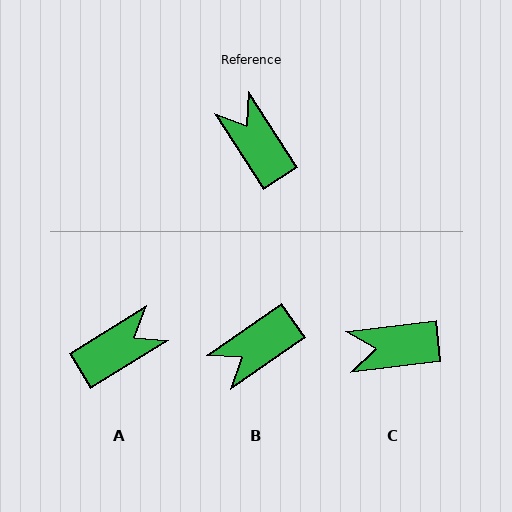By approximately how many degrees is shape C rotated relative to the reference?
Approximately 64 degrees counter-clockwise.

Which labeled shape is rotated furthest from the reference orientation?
B, about 92 degrees away.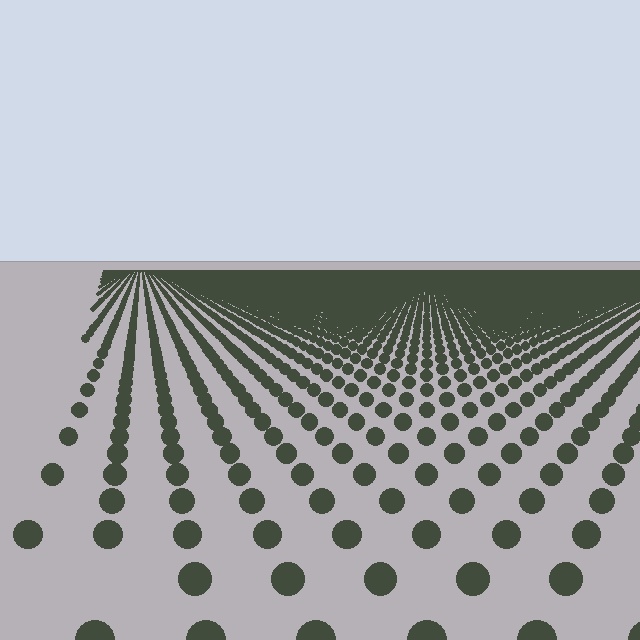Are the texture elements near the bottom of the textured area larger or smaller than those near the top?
Larger. Near the bottom, elements are closer to the viewer and appear at a bigger on-screen size.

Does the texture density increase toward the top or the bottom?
Density increases toward the top.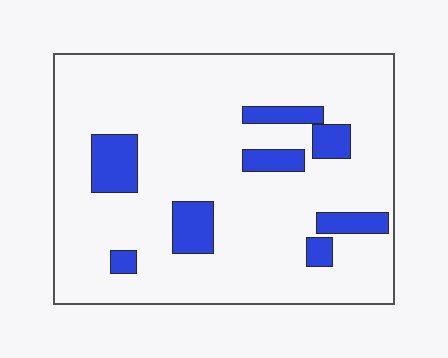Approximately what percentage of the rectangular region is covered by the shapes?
Approximately 15%.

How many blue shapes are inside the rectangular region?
8.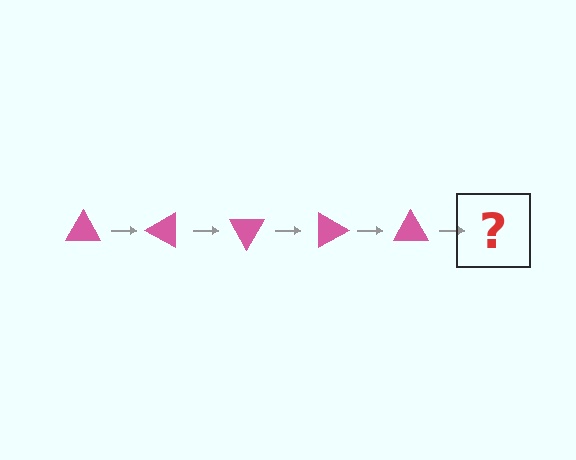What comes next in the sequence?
The next element should be a pink triangle rotated 150 degrees.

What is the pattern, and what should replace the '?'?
The pattern is that the triangle rotates 30 degrees each step. The '?' should be a pink triangle rotated 150 degrees.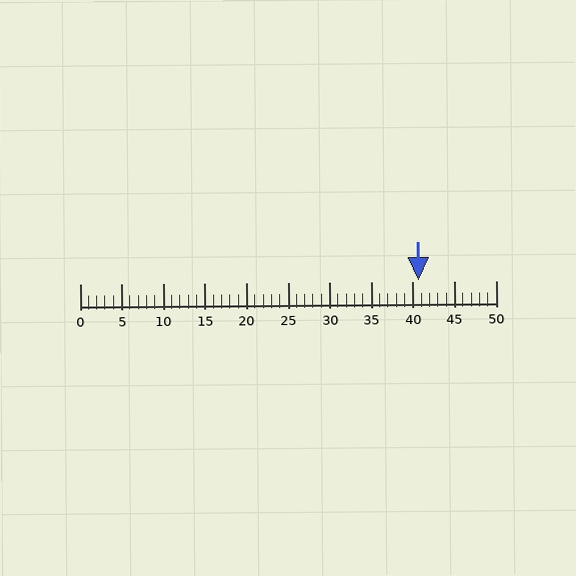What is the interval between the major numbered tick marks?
The major tick marks are spaced 5 units apart.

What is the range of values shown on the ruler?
The ruler shows values from 0 to 50.